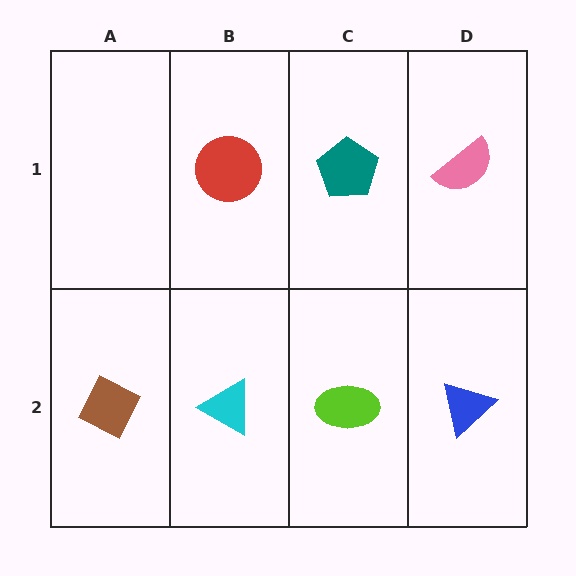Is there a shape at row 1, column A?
No, that cell is empty.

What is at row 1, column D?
A pink semicircle.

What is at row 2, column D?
A blue triangle.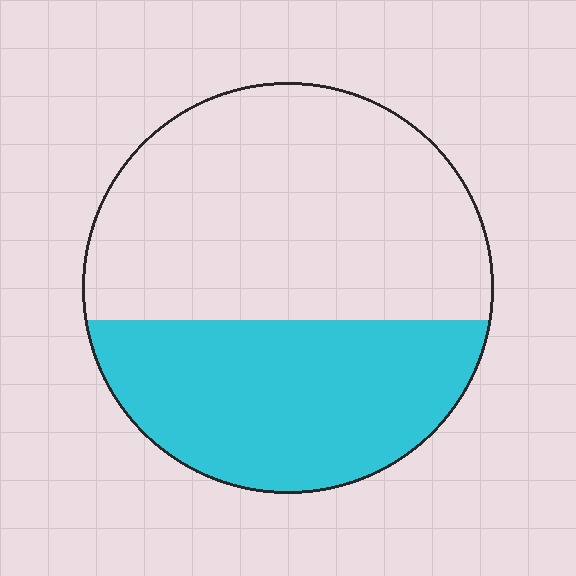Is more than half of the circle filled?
No.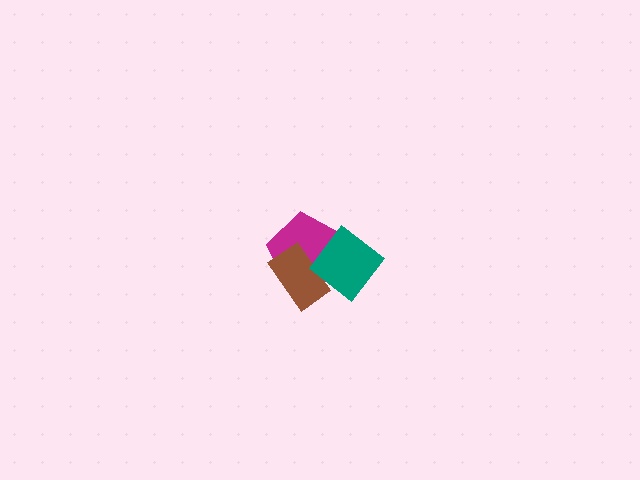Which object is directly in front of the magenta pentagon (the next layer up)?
The brown rectangle is directly in front of the magenta pentagon.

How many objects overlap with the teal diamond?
2 objects overlap with the teal diamond.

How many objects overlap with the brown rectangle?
2 objects overlap with the brown rectangle.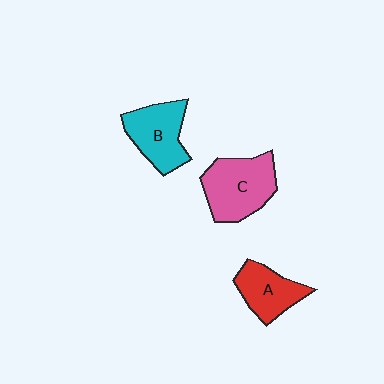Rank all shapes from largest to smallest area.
From largest to smallest: C (pink), B (cyan), A (red).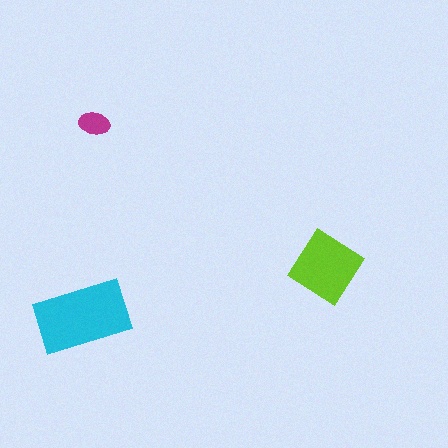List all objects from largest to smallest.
The cyan rectangle, the lime diamond, the magenta ellipse.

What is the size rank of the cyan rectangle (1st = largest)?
1st.